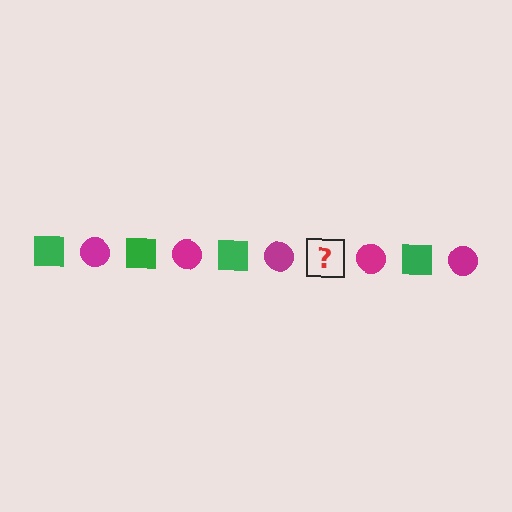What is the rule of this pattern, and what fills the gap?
The rule is that the pattern alternates between green square and magenta circle. The gap should be filled with a green square.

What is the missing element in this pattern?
The missing element is a green square.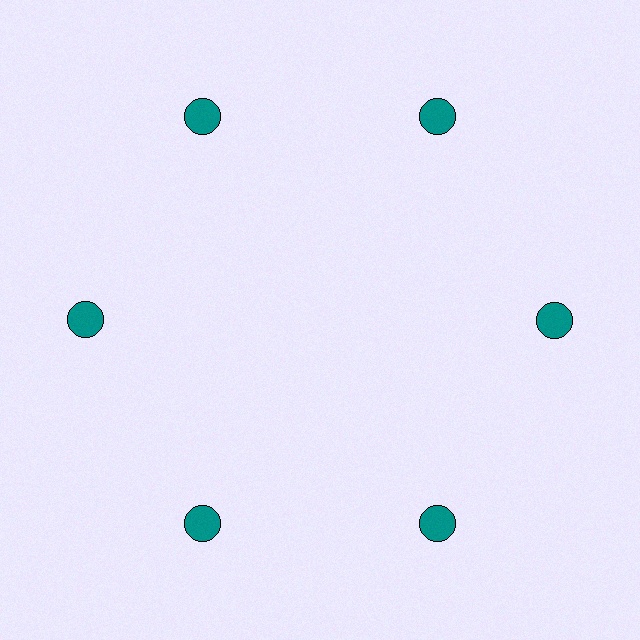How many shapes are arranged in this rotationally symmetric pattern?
There are 6 shapes, arranged in 6 groups of 1.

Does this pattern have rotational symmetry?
Yes, this pattern has 6-fold rotational symmetry. It looks the same after rotating 60 degrees around the center.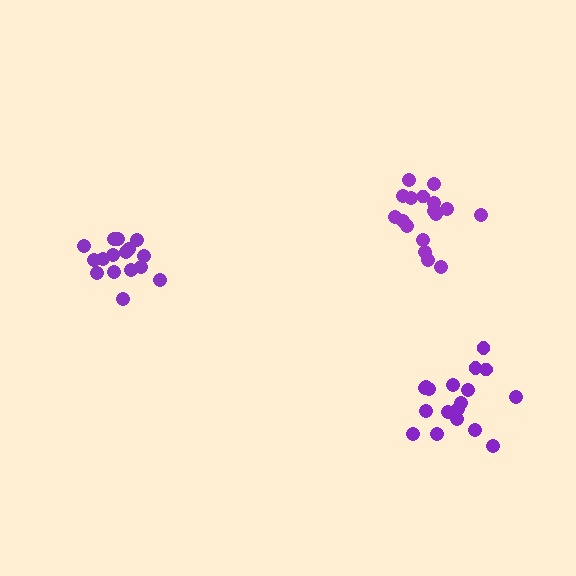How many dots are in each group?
Group 1: 16 dots, Group 2: 17 dots, Group 3: 18 dots (51 total).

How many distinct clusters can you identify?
There are 3 distinct clusters.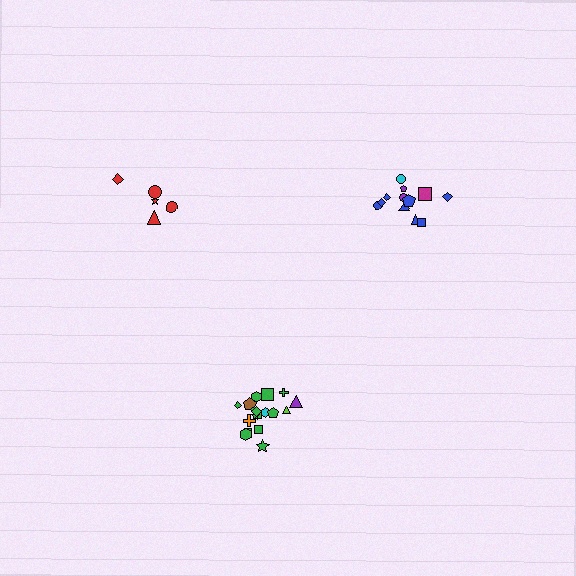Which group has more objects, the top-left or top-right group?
The top-right group.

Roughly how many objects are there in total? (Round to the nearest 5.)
Roughly 35 objects in total.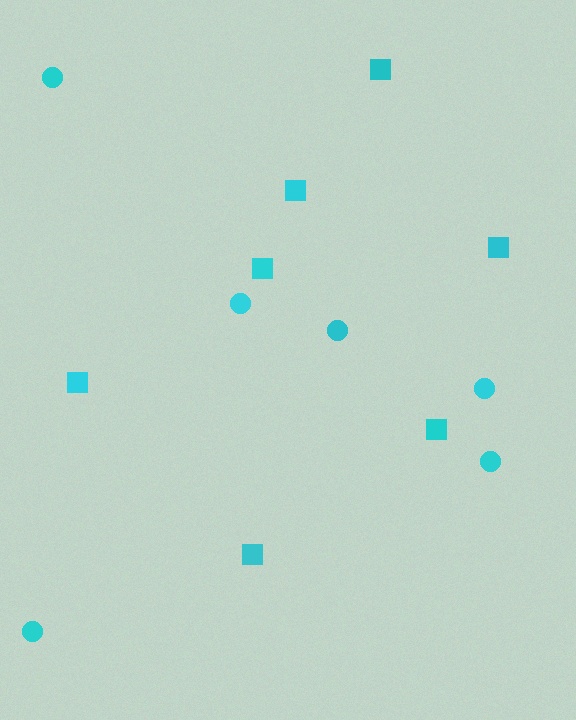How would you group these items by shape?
There are 2 groups: one group of circles (6) and one group of squares (7).